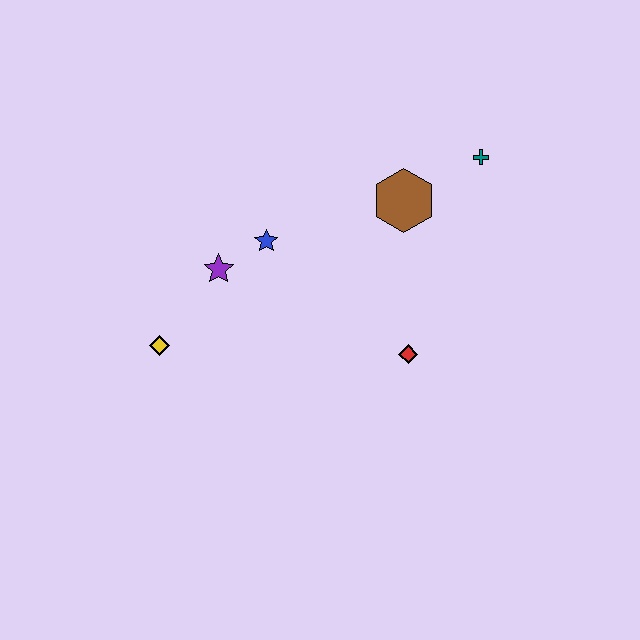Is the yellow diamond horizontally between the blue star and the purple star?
No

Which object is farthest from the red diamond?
The yellow diamond is farthest from the red diamond.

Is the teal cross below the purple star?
No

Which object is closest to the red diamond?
The brown hexagon is closest to the red diamond.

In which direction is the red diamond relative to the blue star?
The red diamond is to the right of the blue star.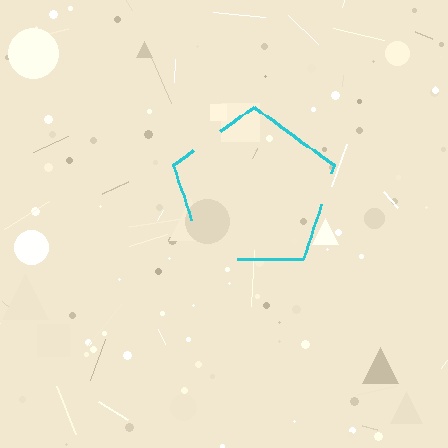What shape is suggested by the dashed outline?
The dashed outline suggests a pentagon.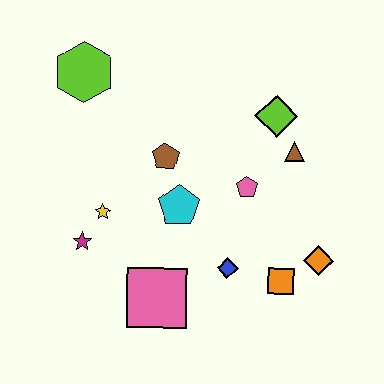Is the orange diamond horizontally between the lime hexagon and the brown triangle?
No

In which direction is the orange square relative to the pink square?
The orange square is to the right of the pink square.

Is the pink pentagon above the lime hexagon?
No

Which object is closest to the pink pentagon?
The brown triangle is closest to the pink pentagon.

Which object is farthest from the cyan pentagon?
The lime hexagon is farthest from the cyan pentagon.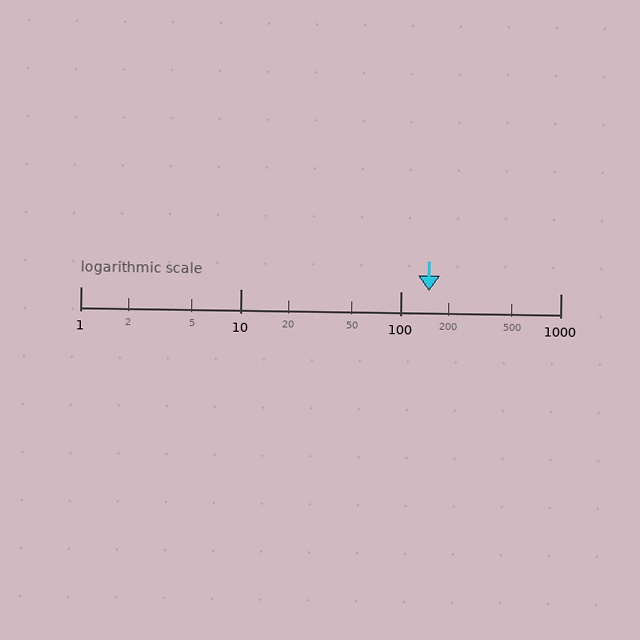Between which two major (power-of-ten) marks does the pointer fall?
The pointer is between 100 and 1000.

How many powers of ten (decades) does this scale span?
The scale spans 3 decades, from 1 to 1000.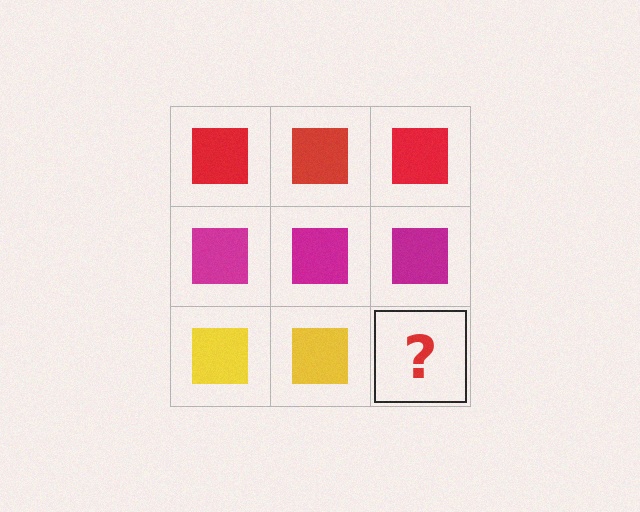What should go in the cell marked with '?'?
The missing cell should contain a yellow square.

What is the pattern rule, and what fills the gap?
The rule is that each row has a consistent color. The gap should be filled with a yellow square.